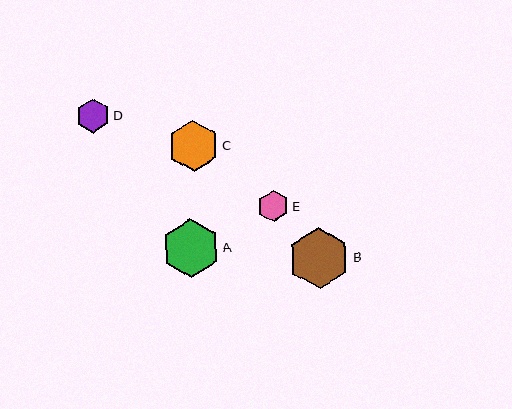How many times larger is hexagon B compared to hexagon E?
Hexagon B is approximately 1.9 times the size of hexagon E.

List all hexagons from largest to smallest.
From largest to smallest: B, A, C, D, E.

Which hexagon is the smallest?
Hexagon E is the smallest with a size of approximately 32 pixels.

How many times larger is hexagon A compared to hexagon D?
Hexagon A is approximately 1.7 times the size of hexagon D.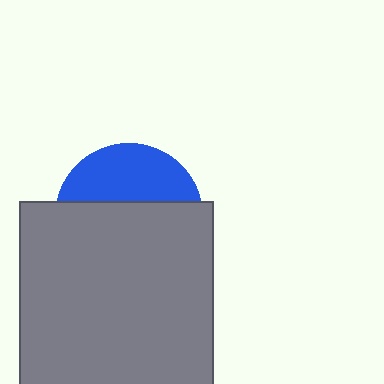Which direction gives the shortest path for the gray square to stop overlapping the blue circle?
Moving down gives the shortest separation.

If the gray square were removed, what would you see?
You would see the complete blue circle.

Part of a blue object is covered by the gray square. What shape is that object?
It is a circle.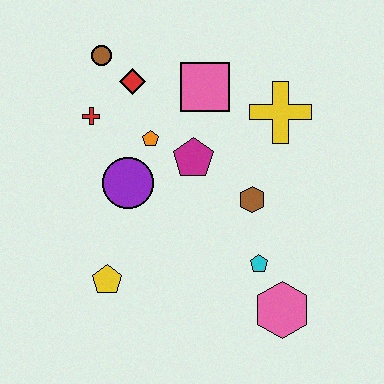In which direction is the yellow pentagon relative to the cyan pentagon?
The yellow pentagon is to the left of the cyan pentagon.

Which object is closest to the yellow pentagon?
The purple circle is closest to the yellow pentagon.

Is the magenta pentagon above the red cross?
No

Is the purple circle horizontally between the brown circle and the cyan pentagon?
Yes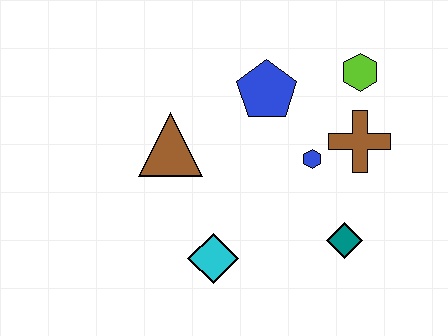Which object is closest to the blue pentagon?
The blue hexagon is closest to the blue pentagon.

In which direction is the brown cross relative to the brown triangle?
The brown cross is to the right of the brown triangle.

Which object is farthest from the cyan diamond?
The lime hexagon is farthest from the cyan diamond.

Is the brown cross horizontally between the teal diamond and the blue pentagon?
No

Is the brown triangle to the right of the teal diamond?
No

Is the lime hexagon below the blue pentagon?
No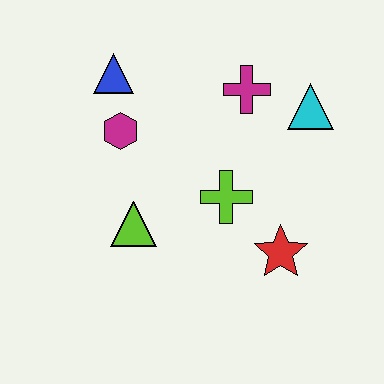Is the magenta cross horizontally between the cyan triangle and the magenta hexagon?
Yes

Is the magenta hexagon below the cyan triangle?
Yes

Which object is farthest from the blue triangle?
The red star is farthest from the blue triangle.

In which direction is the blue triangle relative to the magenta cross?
The blue triangle is to the left of the magenta cross.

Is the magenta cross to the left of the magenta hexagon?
No